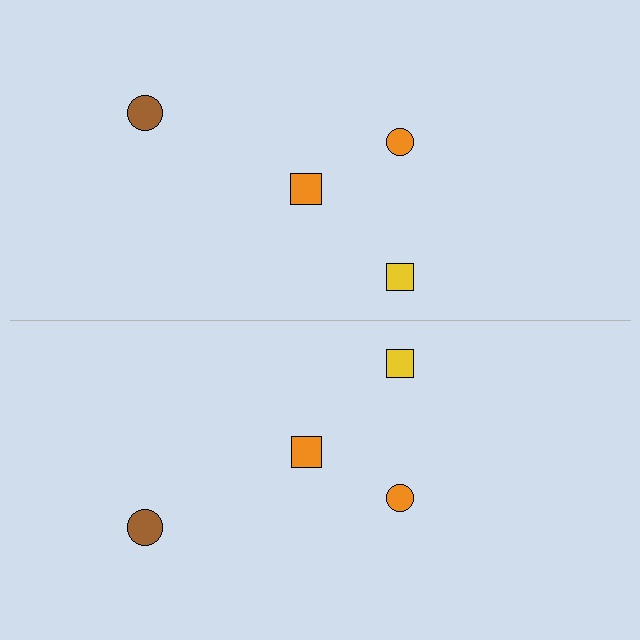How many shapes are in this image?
There are 8 shapes in this image.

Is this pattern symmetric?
Yes, this pattern has bilateral (reflection) symmetry.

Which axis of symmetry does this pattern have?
The pattern has a horizontal axis of symmetry running through the center of the image.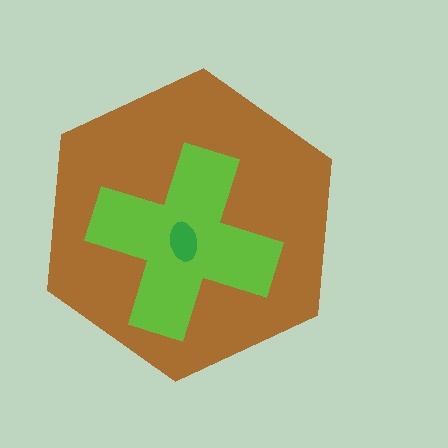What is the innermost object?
The green ellipse.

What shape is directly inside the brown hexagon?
The lime cross.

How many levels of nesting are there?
3.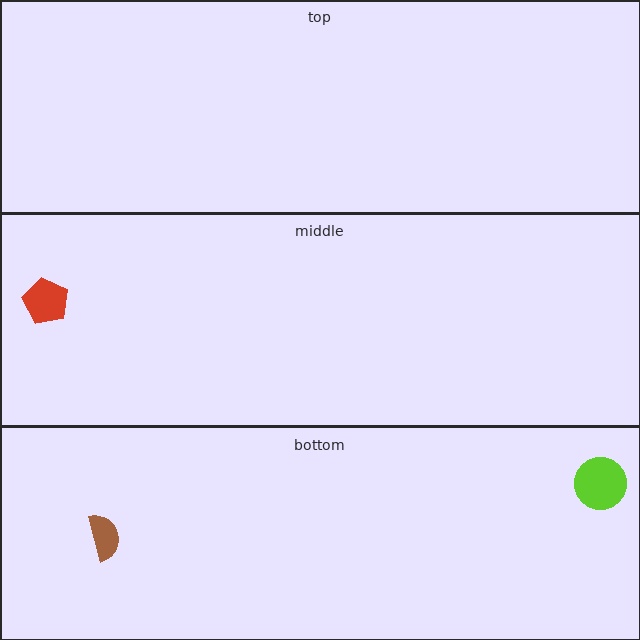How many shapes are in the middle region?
1.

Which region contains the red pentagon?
The middle region.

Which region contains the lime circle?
The bottom region.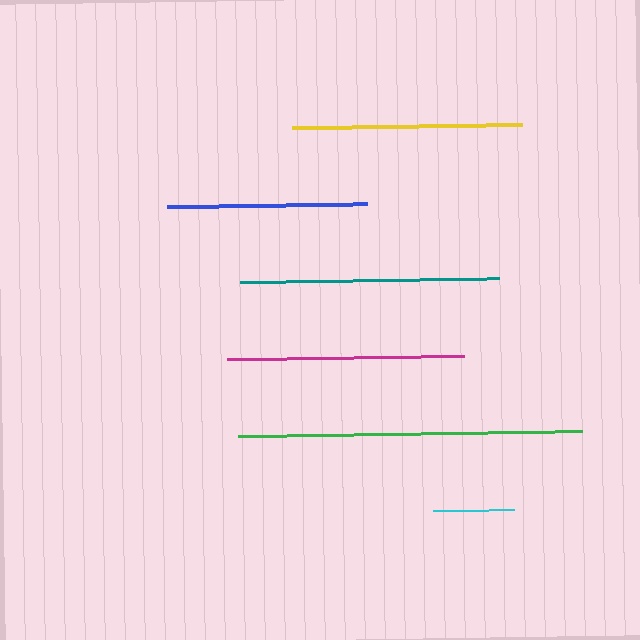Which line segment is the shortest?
The cyan line is the shortest at approximately 81 pixels.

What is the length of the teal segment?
The teal segment is approximately 259 pixels long.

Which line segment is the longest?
The green line is the longest at approximately 344 pixels.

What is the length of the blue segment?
The blue segment is approximately 200 pixels long.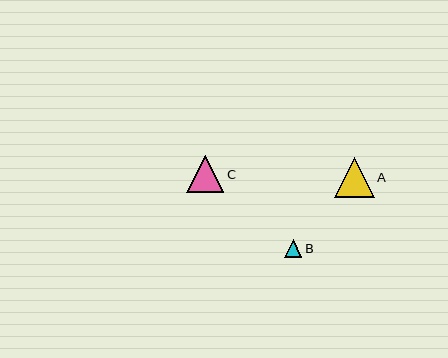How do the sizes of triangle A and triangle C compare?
Triangle A and triangle C are approximately the same size.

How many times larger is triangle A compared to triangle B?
Triangle A is approximately 2.3 times the size of triangle B.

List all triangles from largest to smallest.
From largest to smallest: A, C, B.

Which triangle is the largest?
Triangle A is the largest with a size of approximately 40 pixels.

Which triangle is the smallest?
Triangle B is the smallest with a size of approximately 17 pixels.